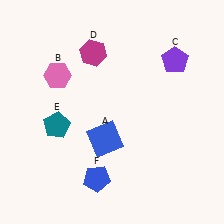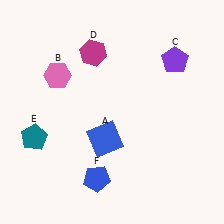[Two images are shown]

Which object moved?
The teal pentagon (E) moved left.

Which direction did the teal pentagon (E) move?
The teal pentagon (E) moved left.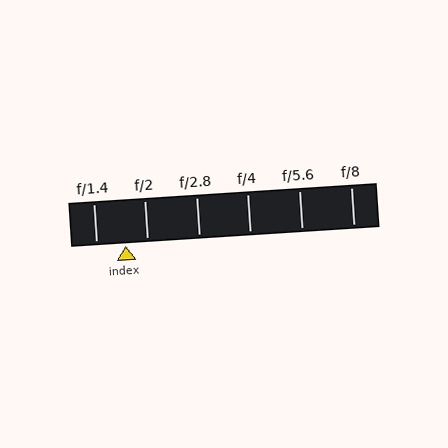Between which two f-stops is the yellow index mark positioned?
The index mark is between f/1.4 and f/2.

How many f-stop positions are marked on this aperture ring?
There are 6 f-stop positions marked.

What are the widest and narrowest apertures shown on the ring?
The widest aperture shown is f/1.4 and the narrowest is f/8.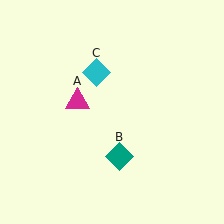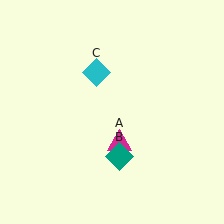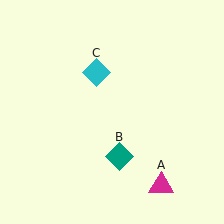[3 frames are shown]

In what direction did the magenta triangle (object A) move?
The magenta triangle (object A) moved down and to the right.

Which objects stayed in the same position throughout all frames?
Teal diamond (object B) and cyan diamond (object C) remained stationary.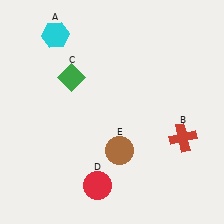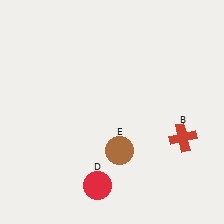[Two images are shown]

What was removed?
The cyan hexagon (A), the green diamond (C) were removed in Image 2.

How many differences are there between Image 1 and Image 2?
There are 2 differences between the two images.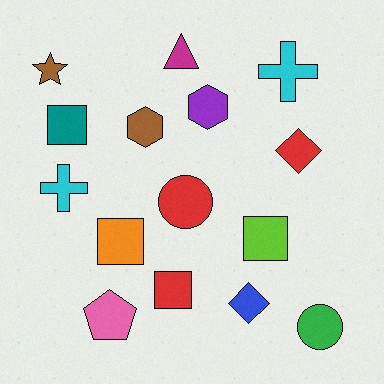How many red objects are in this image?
There are 3 red objects.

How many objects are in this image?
There are 15 objects.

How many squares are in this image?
There are 4 squares.